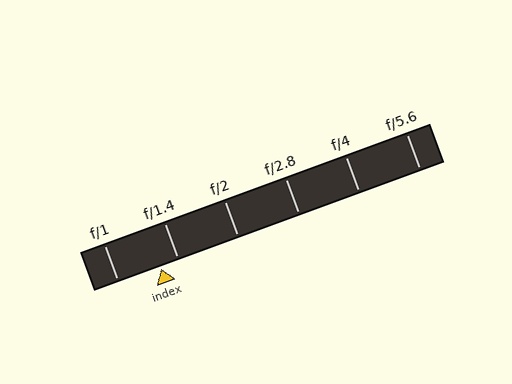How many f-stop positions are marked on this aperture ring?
There are 6 f-stop positions marked.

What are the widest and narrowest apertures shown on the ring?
The widest aperture shown is f/1 and the narrowest is f/5.6.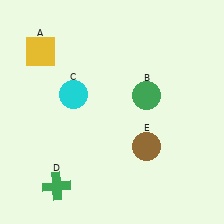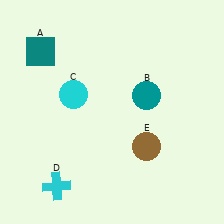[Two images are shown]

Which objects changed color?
A changed from yellow to teal. B changed from green to teal. D changed from green to cyan.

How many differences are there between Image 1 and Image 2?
There are 3 differences between the two images.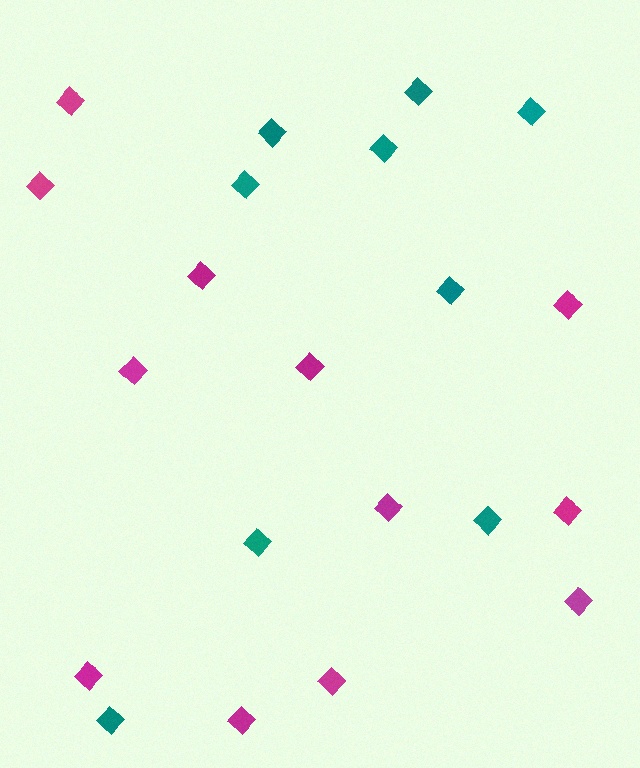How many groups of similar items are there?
There are 2 groups: one group of teal diamonds (9) and one group of magenta diamonds (12).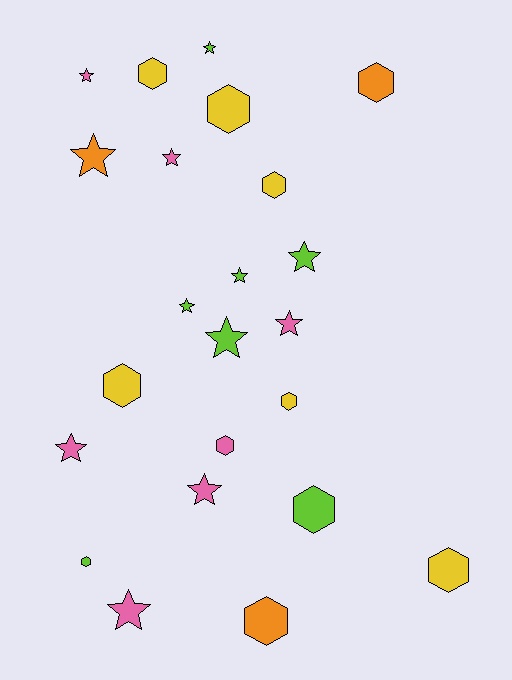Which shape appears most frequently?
Star, with 12 objects.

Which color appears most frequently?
Lime, with 7 objects.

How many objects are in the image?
There are 23 objects.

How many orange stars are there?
There is 1 orange star.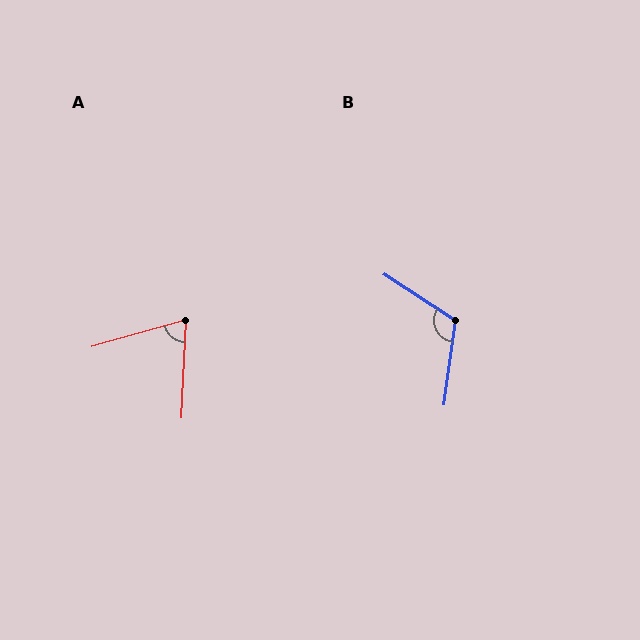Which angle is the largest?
B, at approximately 115 degrees.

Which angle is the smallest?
A, at approximately 71 degrees.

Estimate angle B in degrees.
Approximately 115 degrees.